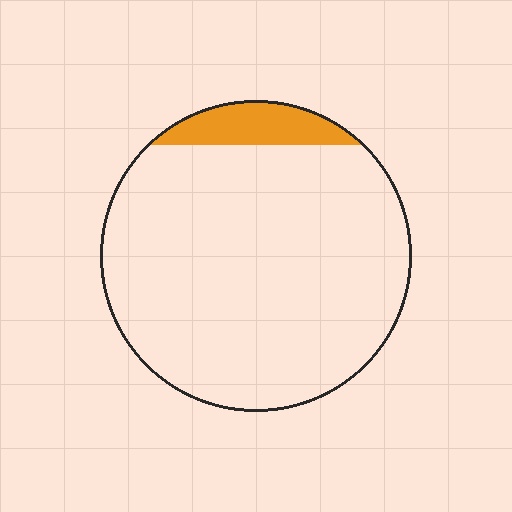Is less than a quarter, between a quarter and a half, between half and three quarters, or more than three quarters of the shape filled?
Less than a quarter.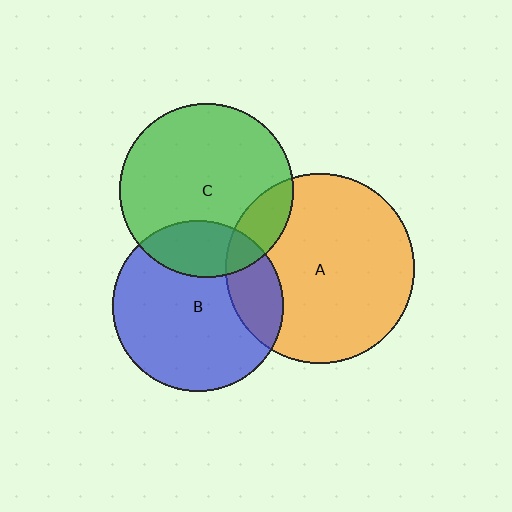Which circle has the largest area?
Circle A (orange).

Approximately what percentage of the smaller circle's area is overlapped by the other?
Approximately 20%.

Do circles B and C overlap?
Yes.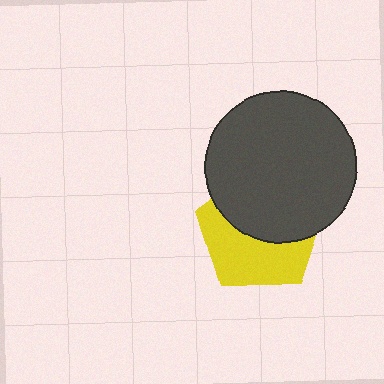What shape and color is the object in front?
The object in front is a dark gray circle.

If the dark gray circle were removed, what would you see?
You would see the complete yellow pentagon.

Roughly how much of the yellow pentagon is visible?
About half of it is visible (roughly 49%).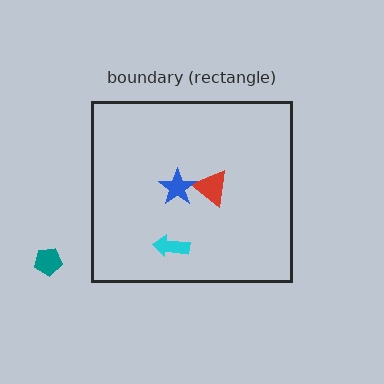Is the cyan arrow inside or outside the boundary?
Inside.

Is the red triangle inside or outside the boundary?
Inside.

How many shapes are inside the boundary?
3 inside, 1 outside.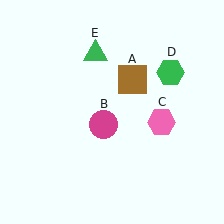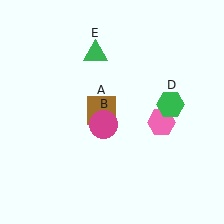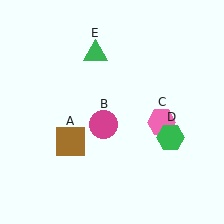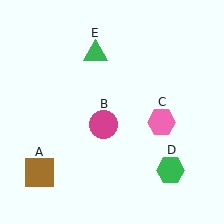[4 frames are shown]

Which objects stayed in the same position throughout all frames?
Magenta circle (object B) and pink hexagon (object C) and green triangle (object E) remained stationary.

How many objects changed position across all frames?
2 objects changed position: brown square (object A), green hexagon (object D).